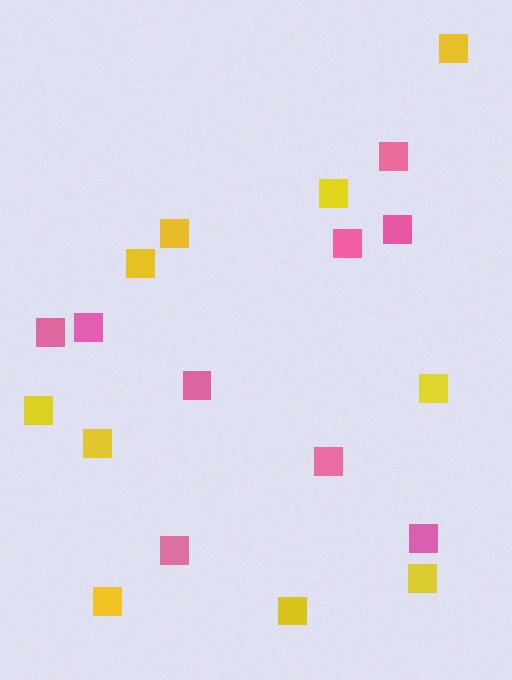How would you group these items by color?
There are 2 groups: one group of yellow squares (10) and one group of pink squares (9).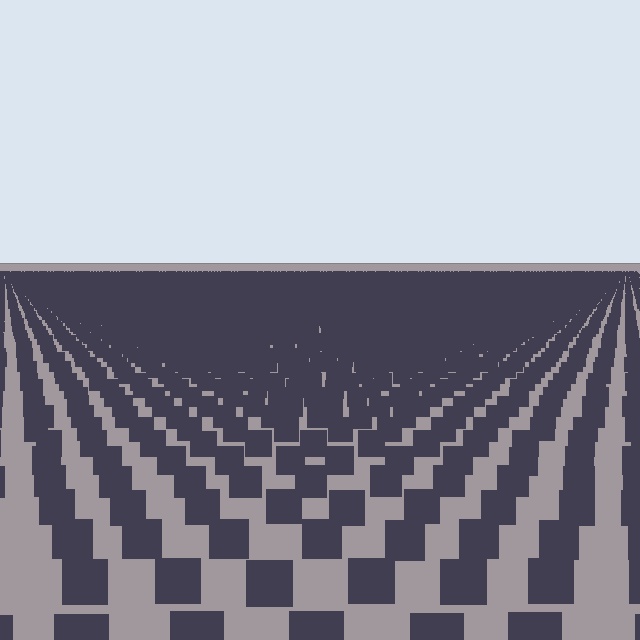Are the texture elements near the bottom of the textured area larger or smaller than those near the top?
Larger. Near the bottom, elements are closer to the viewer and appear at a bigger on-screen size.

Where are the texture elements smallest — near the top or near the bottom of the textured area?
Near the top.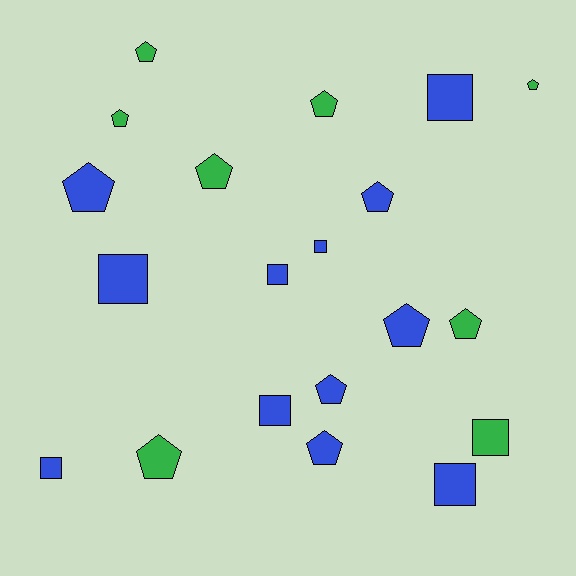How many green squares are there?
There is 1 green square.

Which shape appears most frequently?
Pentagon, with 12 objects.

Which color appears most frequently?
Blue, with 12 objects.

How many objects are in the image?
There are 20 objects.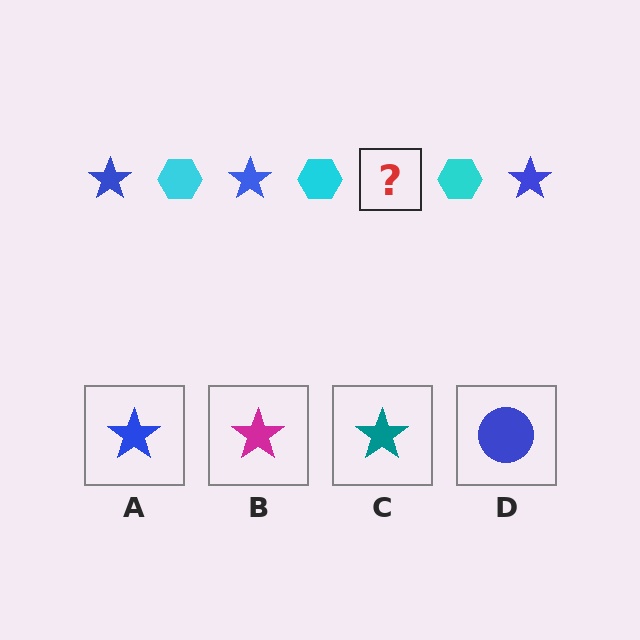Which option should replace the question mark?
Option A.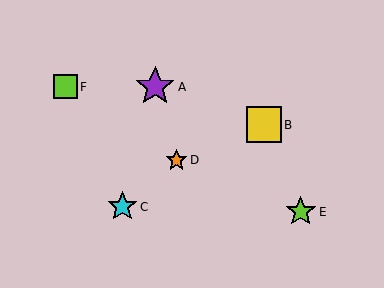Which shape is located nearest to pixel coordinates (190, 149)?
The orange star (labeled D) at (176, 160) is nearest to that location.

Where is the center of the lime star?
The center of the lime star is at (301, 212).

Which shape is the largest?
The purple star (labeled A) is the largest.